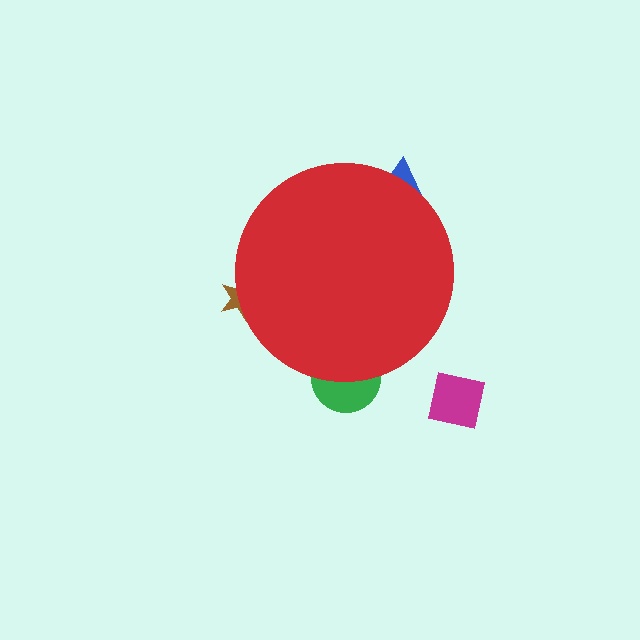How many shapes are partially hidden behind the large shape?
3 shapes are partially hidden.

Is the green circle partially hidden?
Yes, the green circle is partially hidden behind the red circle.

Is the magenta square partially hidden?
No, the magenta square is fully visible.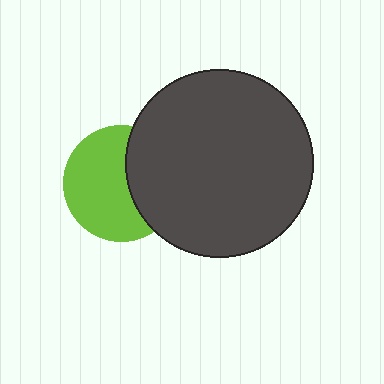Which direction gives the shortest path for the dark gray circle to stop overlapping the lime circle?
Moving right gives the shortest separation.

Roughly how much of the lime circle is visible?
About half of it is visible (roughly 62%).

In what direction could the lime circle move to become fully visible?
The lime circle could move left. That would shift it out from behind the dark gray circle entirely.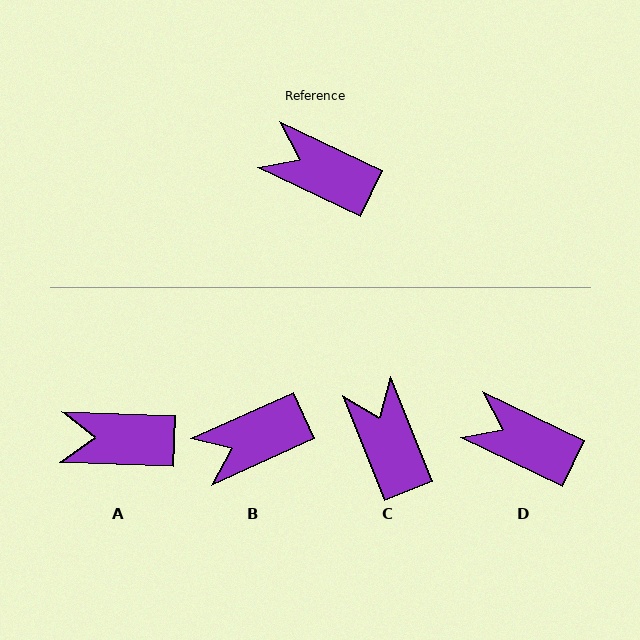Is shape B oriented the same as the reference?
No, it is off by about 50 degrees.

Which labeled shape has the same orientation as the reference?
D.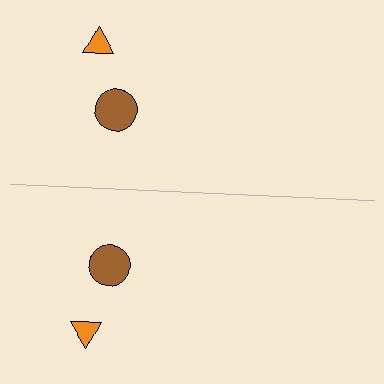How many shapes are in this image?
There are 4 shapes in this image.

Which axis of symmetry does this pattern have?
The pattern has a horizontal axis of symmetry running through the center of the image.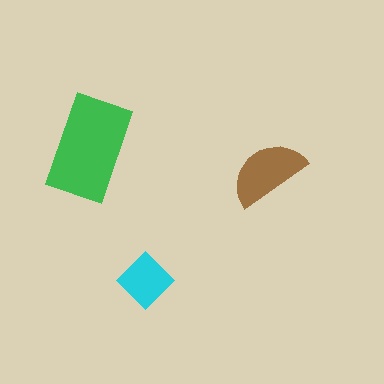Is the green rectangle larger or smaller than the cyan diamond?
Larger.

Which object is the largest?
The green rectangle.